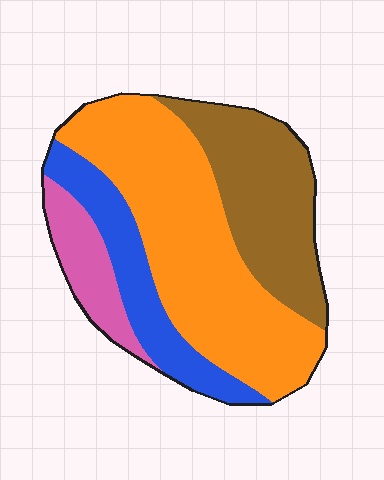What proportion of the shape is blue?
Blue takes up about one sixth (1/6) of the shape.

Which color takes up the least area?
Pink, at roughly 10%.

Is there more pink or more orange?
Orange.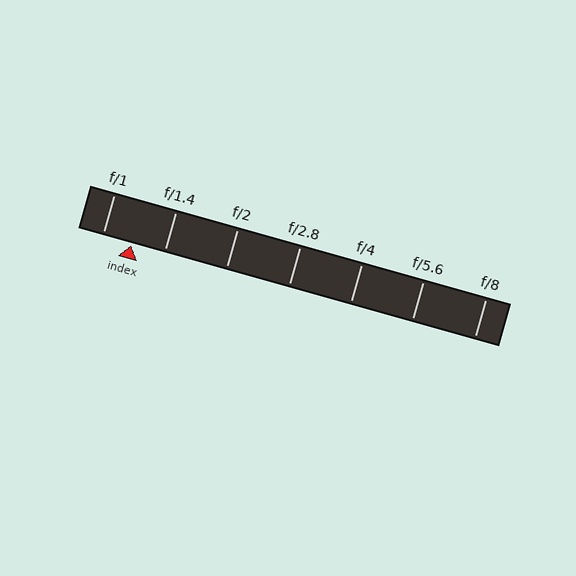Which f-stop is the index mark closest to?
The index mark is closest to f/1.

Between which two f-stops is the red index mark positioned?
The index mark is between f/1 and f/1.4.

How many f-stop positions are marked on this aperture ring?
There are 7 f-stop positions marked.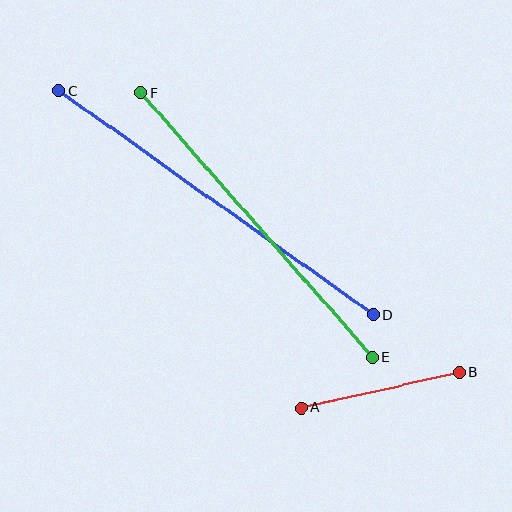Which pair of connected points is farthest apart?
Points C and D are farthest apart.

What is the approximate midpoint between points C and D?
The midpoint is at approximately (216, 203) pixels.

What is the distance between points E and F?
The distance is approximately 351 pixels.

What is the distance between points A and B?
The distance is approximately 163 pixels.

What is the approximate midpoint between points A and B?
The midpoint is at approximately (380, 390) pixels.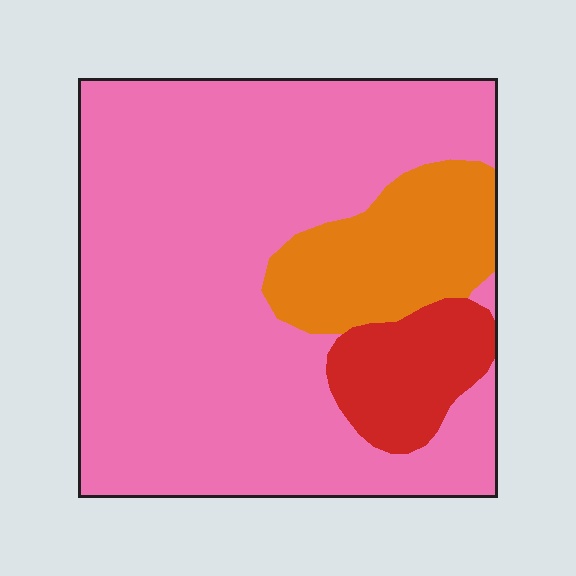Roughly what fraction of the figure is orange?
Orange covers 15% of the figure.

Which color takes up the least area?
Red, at roughly 10%.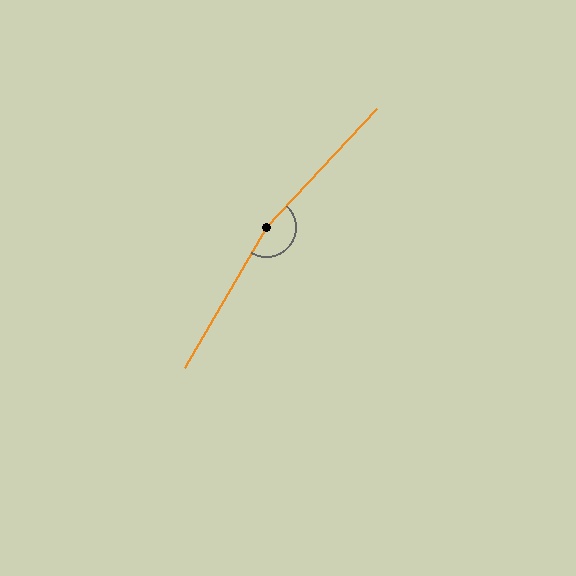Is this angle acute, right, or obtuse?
It is obtuse.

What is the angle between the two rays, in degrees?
Approximately 167 degrees.